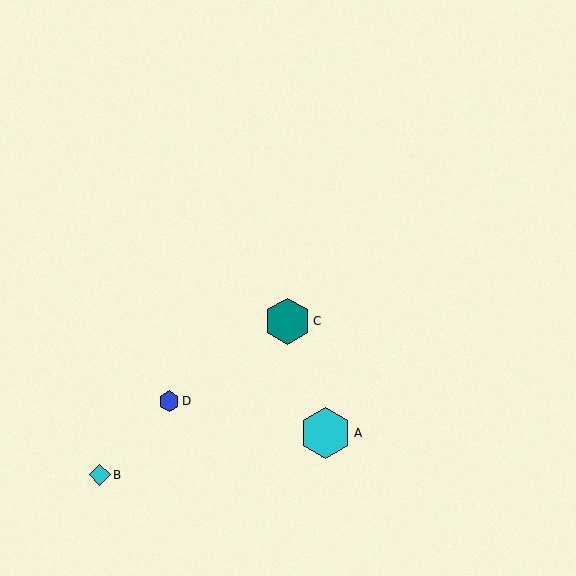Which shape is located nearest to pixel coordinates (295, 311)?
The teal hexagon (labeled C) at (288, 321) is nearest to that location.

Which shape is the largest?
The cyan hexagon (labeled A) is the largest.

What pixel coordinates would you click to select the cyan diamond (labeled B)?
Click at (100, 475) to select the cyan diamond B.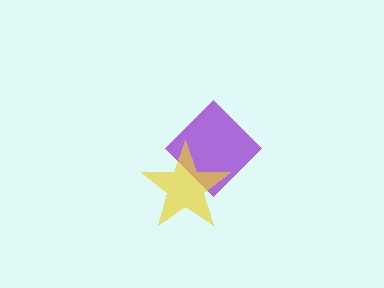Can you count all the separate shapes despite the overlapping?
Yes, there are 2 separate shapes.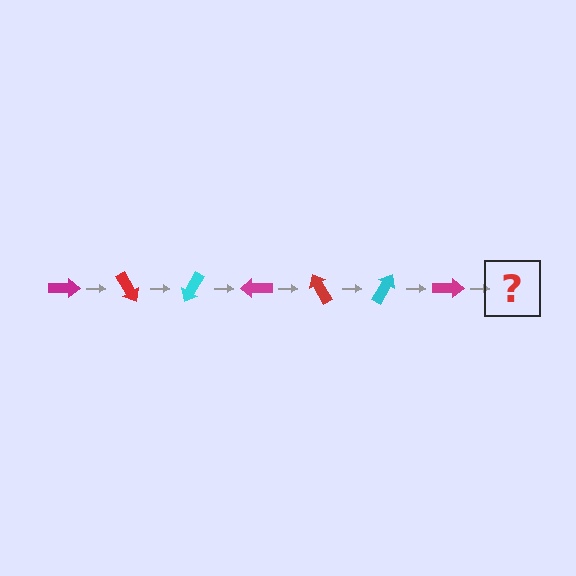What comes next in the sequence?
The next element should be a red arrow, rotated 420 degrees from the start.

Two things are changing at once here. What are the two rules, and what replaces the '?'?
The two rules are that it rotates 60 degrees each step and the color cycles through magenta, red, and cyan. The '?' should be a red arrow, rotated 420 degrees from the start.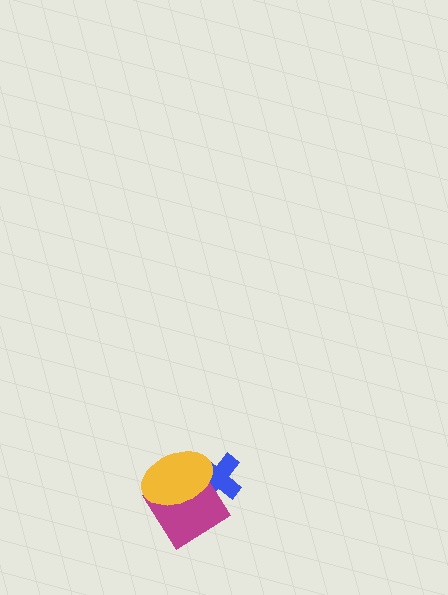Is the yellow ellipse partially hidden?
No, no other shape covers it.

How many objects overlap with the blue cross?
2 objects overlap with the blue cross.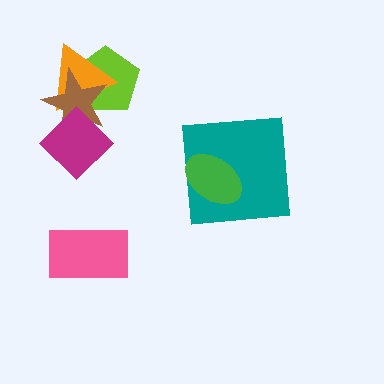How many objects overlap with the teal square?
1 object overlaps with the teal square.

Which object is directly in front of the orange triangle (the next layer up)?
The brown star is directly in front of the orange triangle.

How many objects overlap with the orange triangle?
3 objects overlap with the orange triangle.